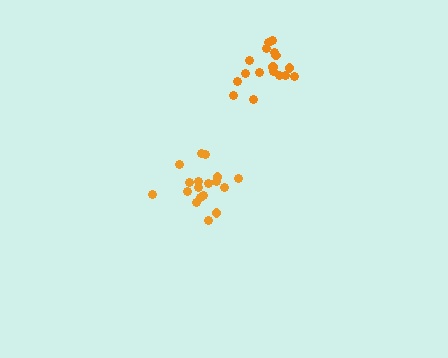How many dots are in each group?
Group 1: 18 dots, Group 2: 17 dots (35 total).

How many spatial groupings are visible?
There are 2 spatial groupings.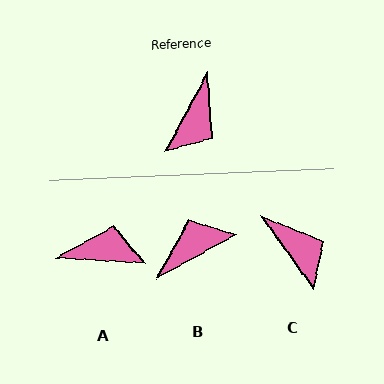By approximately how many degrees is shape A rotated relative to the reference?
Approximately 114 degrees counter-clockwise.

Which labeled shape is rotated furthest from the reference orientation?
B, about 147 degrees away.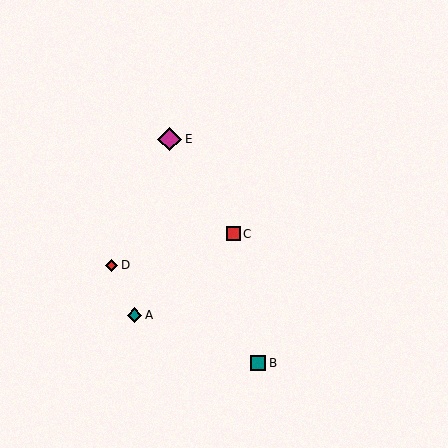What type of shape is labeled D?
Shape D is a red diamond.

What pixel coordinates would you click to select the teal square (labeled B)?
Click at (258, 363) to select the teal square B.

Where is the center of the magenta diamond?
The center of the magenta diamond is at (170, 139).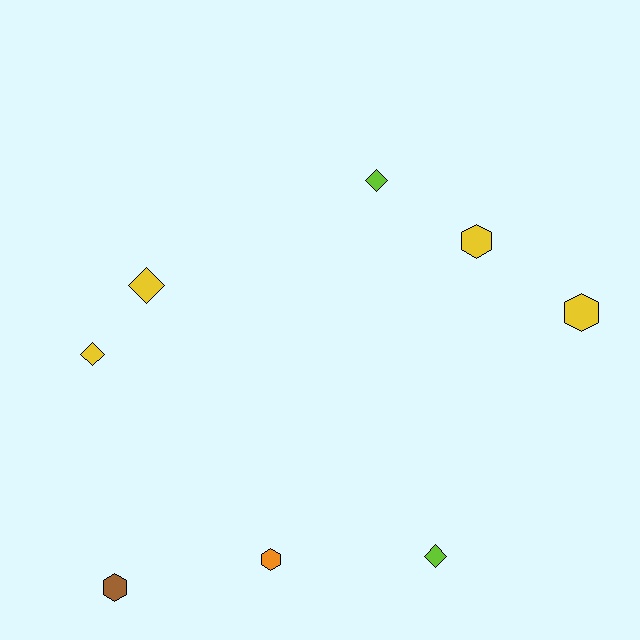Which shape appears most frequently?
Hexagon, with 4 objects.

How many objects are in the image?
There are 8 objects.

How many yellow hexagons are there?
There are 2 yellow hexagons.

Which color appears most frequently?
Yellow, with 4 objects.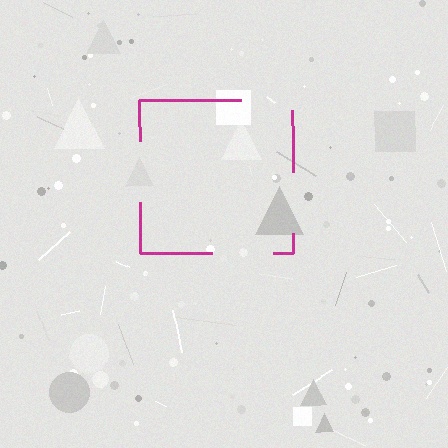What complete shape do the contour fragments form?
The contour fragments form a square.